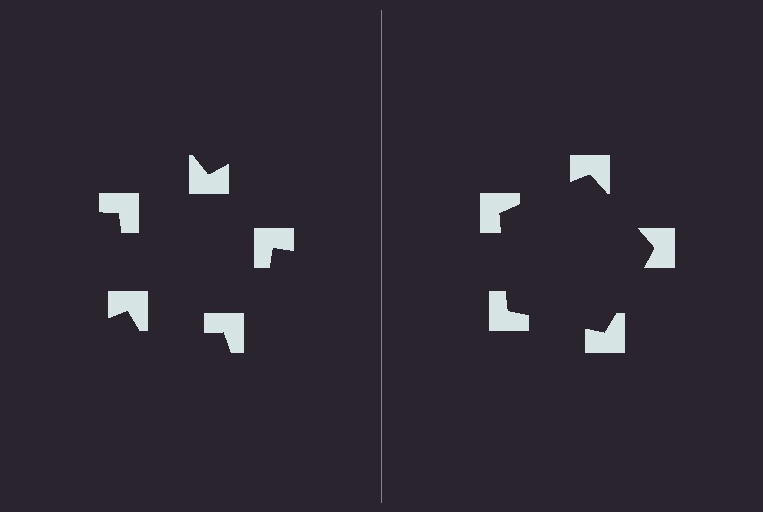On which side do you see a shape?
An illusory pentagon appears on the right side. On the left side the wedge cuts are rotated, so no coherent shape forms.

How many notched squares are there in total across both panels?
10 — 5 on each side.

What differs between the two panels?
The notched squares are positioned identically on both sides; only the wedge orientations differ. On the right they align to a pentagon; on the left they are misaligned.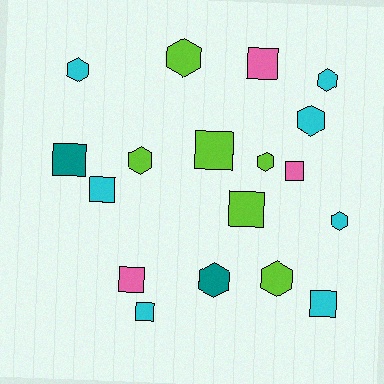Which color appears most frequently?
Cyan, with 7 objects.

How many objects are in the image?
There are 18 objects.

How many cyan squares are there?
There are 3 cyan squares.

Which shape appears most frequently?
Square, with 9 objects.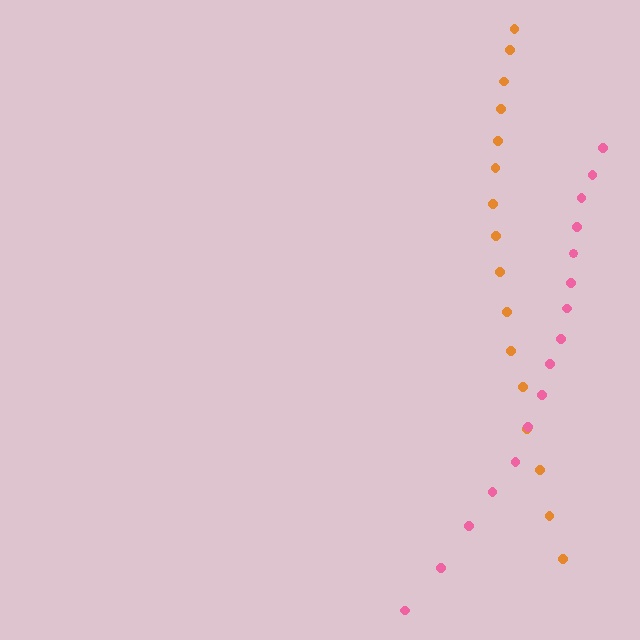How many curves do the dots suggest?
There are 2 distinct paths.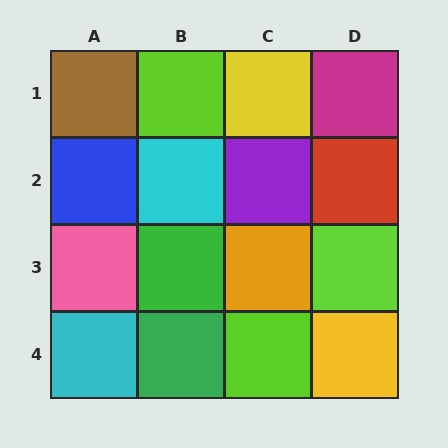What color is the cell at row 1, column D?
Magenta.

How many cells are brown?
1 cell is brown.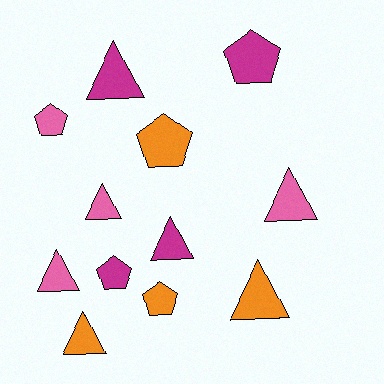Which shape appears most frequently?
Triangle, with 7 objects.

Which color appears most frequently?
Pink, with 4 objects.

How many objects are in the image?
There are 12 objects.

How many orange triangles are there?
There are 2 orange triangles.